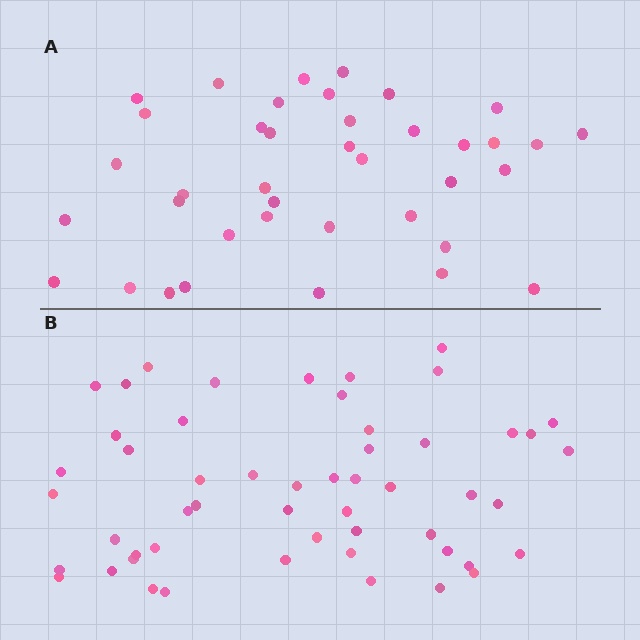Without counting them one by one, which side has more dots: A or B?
Region B (the bottom region) has more dots.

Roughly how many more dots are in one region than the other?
Region B has approximately 15 more dots than region A.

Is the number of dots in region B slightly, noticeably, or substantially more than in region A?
Region B has noticeably more, but not dramatically so. The ratio is roughly 1.4 to 1.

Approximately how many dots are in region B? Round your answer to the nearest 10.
About 50 dots. (The exact count is 53, which rounds to 50.)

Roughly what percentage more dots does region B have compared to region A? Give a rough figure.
About 35% more.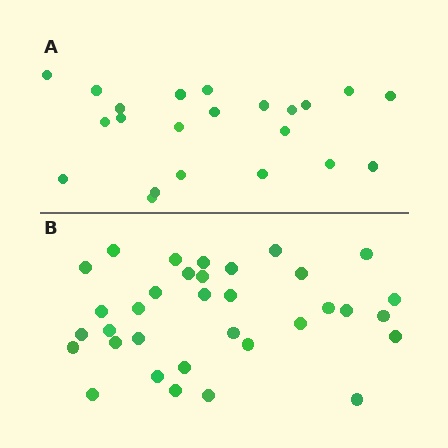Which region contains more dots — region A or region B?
Region B (the bottom region) has more dots.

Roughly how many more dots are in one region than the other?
Region B has roughly 12 or so more dots than region A.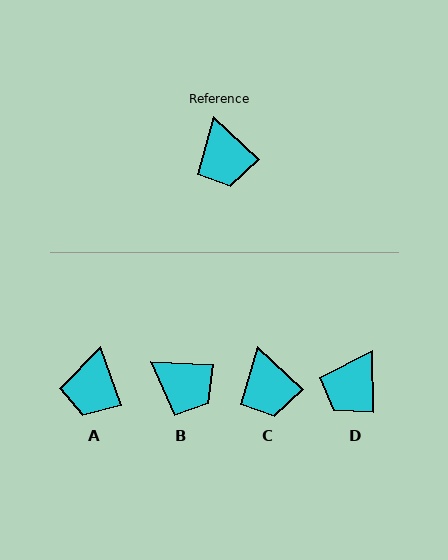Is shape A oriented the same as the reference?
No, it is off by about 28 degrees.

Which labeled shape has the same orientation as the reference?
C.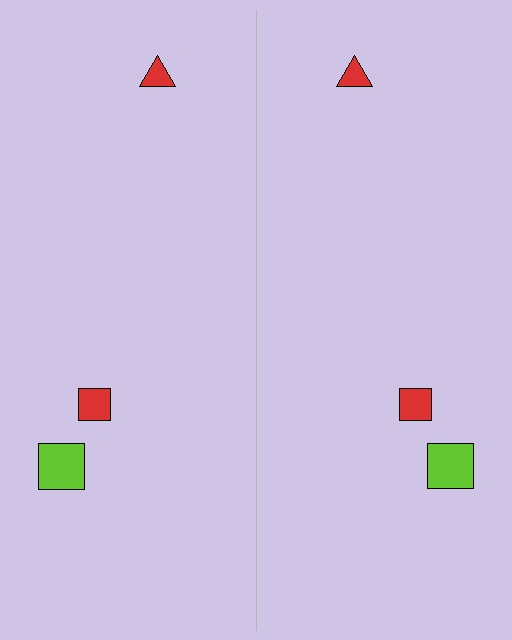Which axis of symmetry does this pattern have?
The pattern has a vertical axis of symmetry running through the center of the image.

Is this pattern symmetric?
Yes, this pattern has bilateral (reflection) symmetry.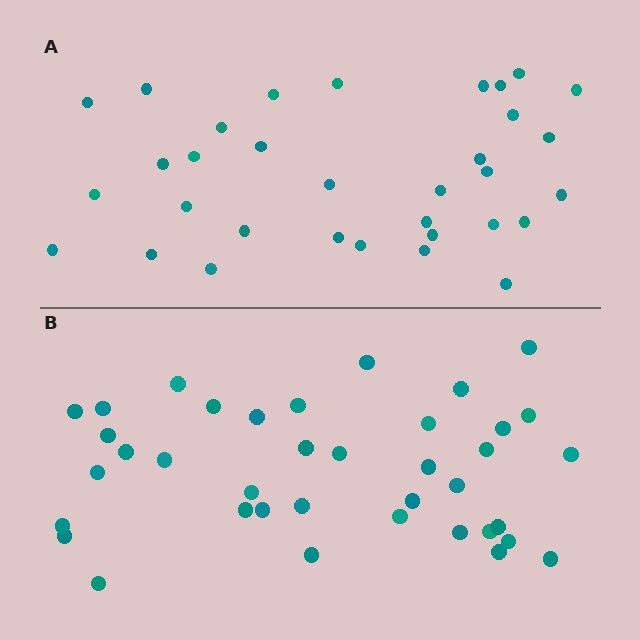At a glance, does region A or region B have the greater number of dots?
Region B (the bottom region) has more dots.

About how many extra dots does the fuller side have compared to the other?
Region B has about 5 more dots than region A.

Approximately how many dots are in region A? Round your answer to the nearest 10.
About 30 dots. (The exact count is 33, which rounds to 30.)